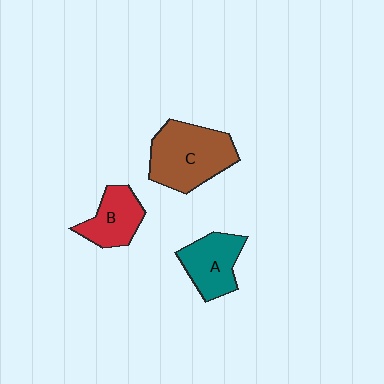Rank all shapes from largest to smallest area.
From largest to smallest: C (brown), A (teal), B (red).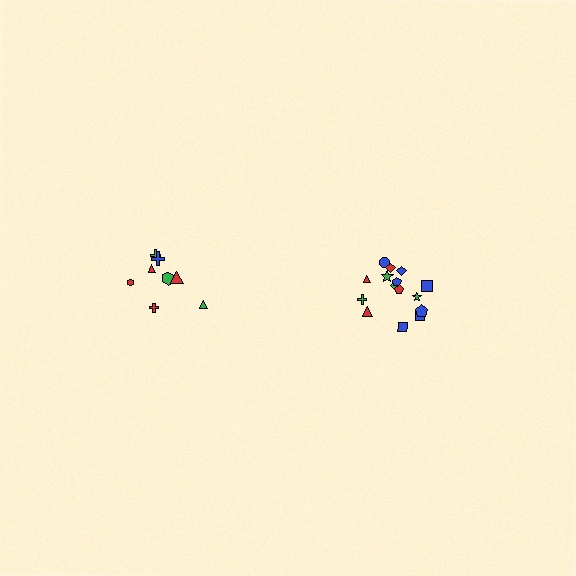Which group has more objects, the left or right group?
The right group.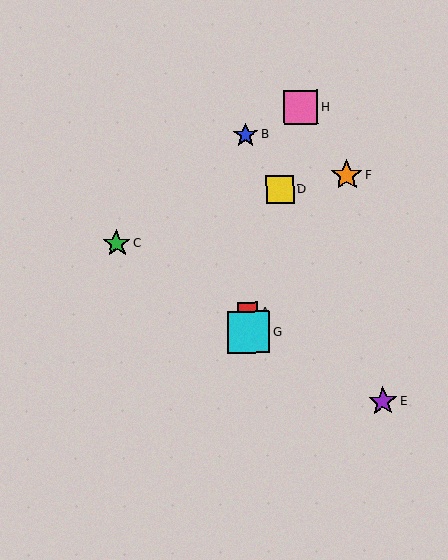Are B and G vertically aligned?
Yes, both are at x≈245.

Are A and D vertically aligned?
No, A is at x≈248 and D is at x≈280.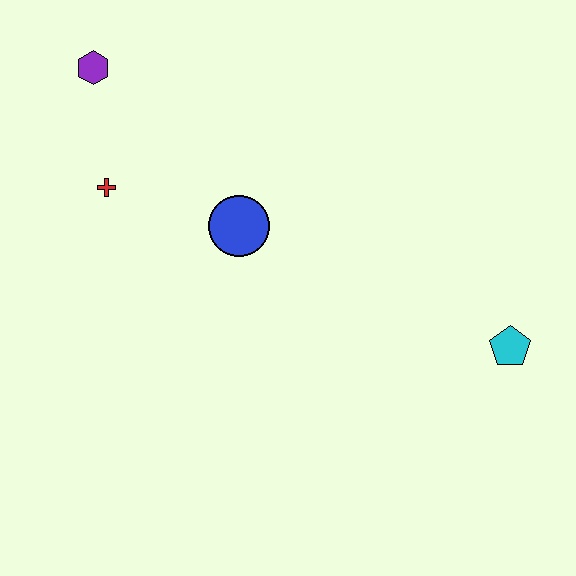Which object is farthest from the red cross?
The cyan pentagon is farthest from the red cross.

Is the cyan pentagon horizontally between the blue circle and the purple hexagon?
No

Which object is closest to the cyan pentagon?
The blue circle is closest to the cyan pentagon.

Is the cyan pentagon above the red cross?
No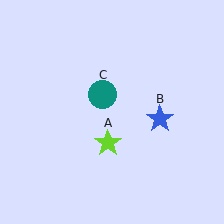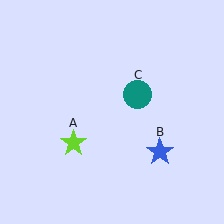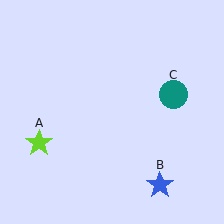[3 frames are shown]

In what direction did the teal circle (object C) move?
The teal circle (object C) moved right.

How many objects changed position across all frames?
3 objects changed position: lime star (object A), blue star (object B), teal circle (object C).